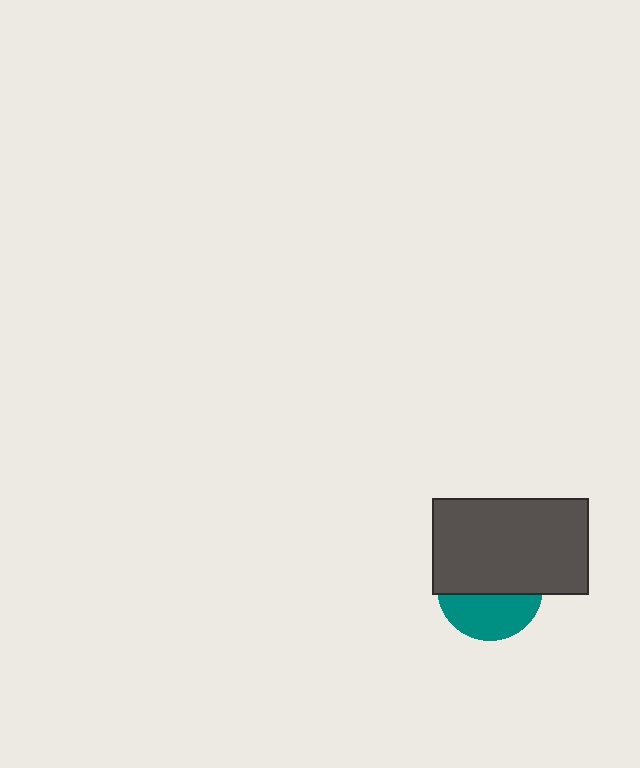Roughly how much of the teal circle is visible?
A small part of it is visible (roughly 41%).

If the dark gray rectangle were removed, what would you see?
You would see the complete teal circle.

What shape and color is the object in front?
The object in front is a dark gray rectangle.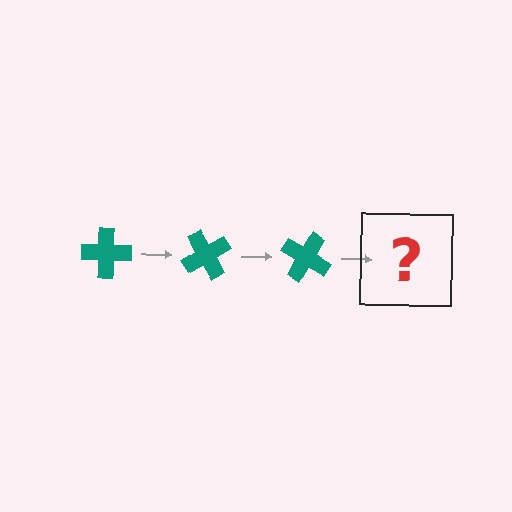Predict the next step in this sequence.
The next step is a teal cross rotated 180 degrees.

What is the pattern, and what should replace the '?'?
The pattern is that the cross rotates 60 degrees each step. The '?' should be a teal cross rotated 180 degrees.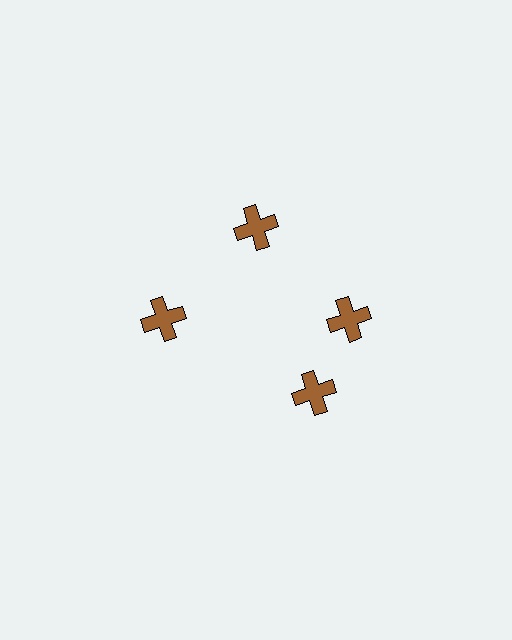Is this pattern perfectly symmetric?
No. The 4 brown crosses are arranged in a ring, but one element near the 6 o'clock position is rotated out of alignment along the ring, breaking the 4-fold rotational symmetry.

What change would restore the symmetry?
The symmetry would be restored by rotating it back into even spacing with its neighbors so that all 4 crosses sit at equal angles and equal distance from the center.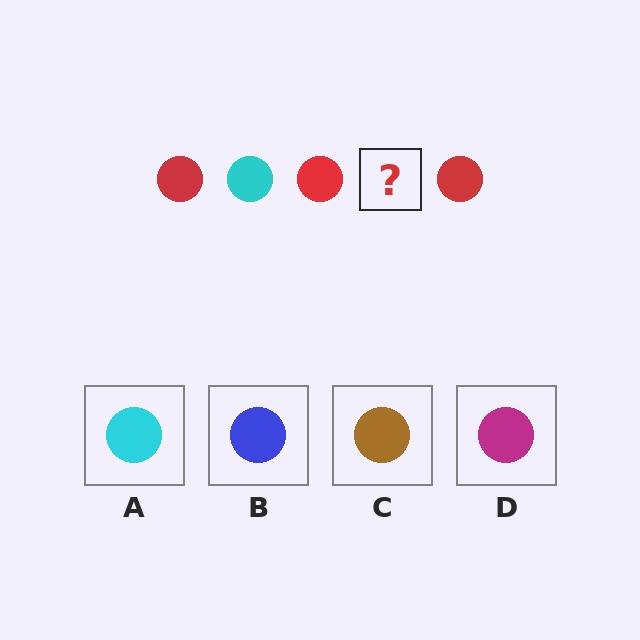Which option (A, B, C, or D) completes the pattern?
A.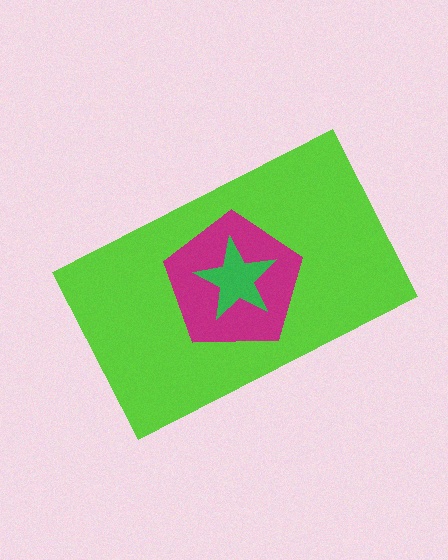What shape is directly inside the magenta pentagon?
The green star.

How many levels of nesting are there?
3.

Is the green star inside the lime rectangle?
Yes.